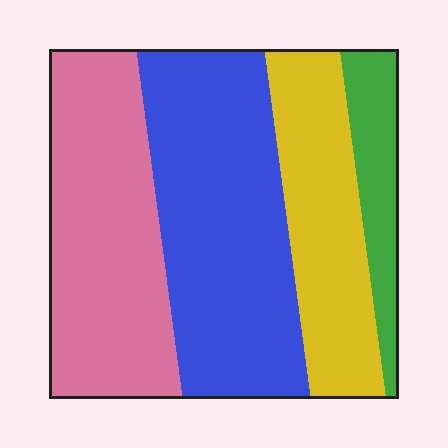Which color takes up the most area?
Blue, at roughly 35%.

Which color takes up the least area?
Green, at roughly 10%.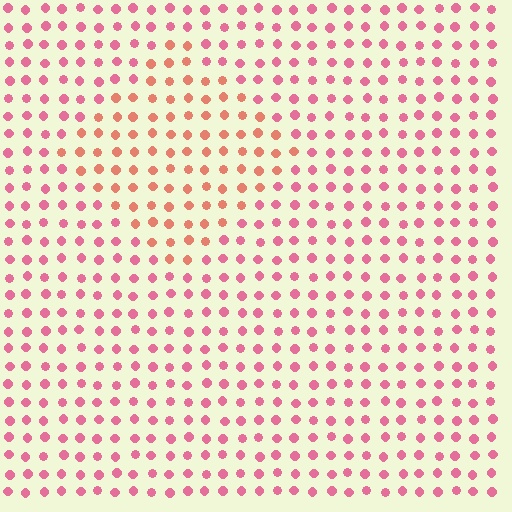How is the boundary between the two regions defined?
The boundary is defined purely by a slight shift in hue (about 31 degrees). Spacing, size, and orientation are identical on both sides.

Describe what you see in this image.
The image is filled with small pink elements in a uniform arrangement. A diamond-shaped region is visible where the elements are tinted to a slightly different hue, forming a subtle color boundary.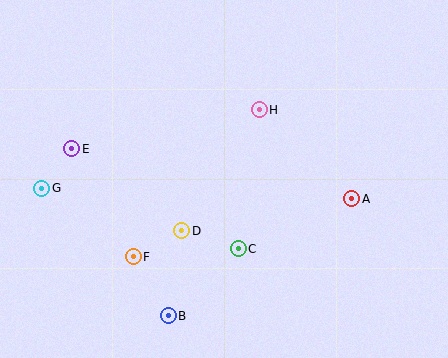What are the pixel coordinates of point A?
Point A is at (352, 199).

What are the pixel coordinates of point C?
Point C is at (238, 249).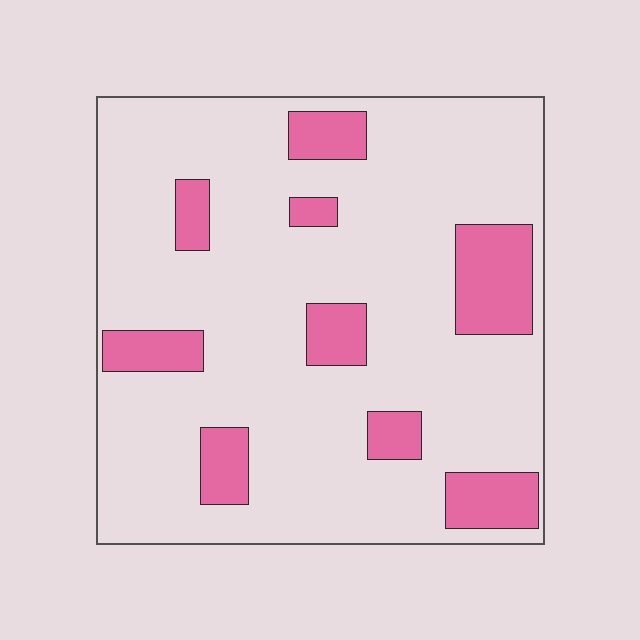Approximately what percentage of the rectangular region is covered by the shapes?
Approximately 20%.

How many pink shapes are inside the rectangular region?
9.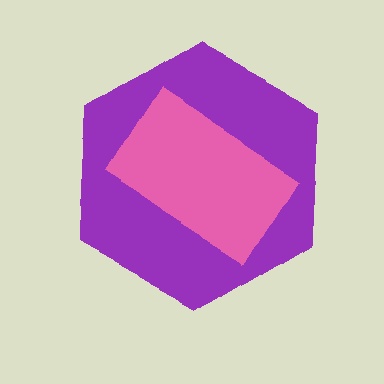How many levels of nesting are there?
2.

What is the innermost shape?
The pink rectangle.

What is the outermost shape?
The purple hexagon.